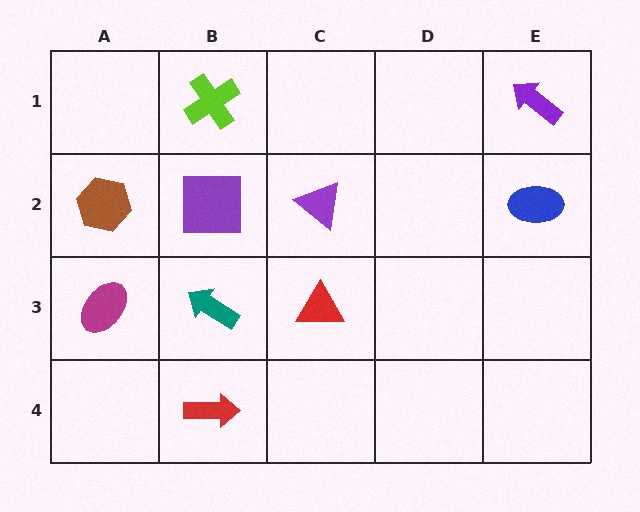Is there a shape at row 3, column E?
No, that cell is empty.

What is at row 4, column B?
A red arrow.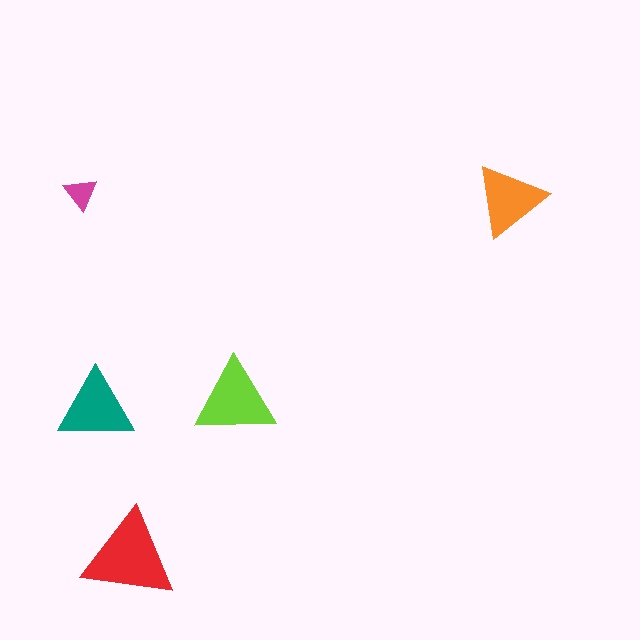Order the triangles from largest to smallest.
the red one, the lime one, the teal one, the orange one, the magenta one.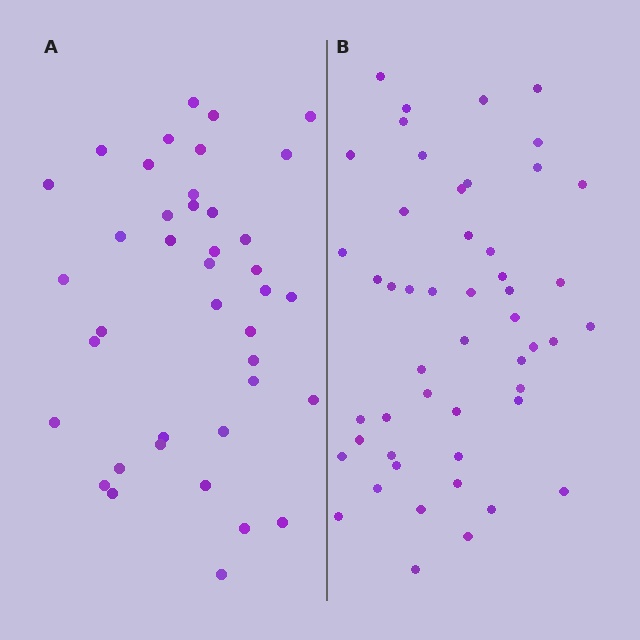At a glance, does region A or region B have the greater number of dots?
Region B (the right region) has more dots.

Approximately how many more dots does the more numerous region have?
Region B has roughly 10 or so more dots than region A.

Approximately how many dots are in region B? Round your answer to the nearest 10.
About 50 dots.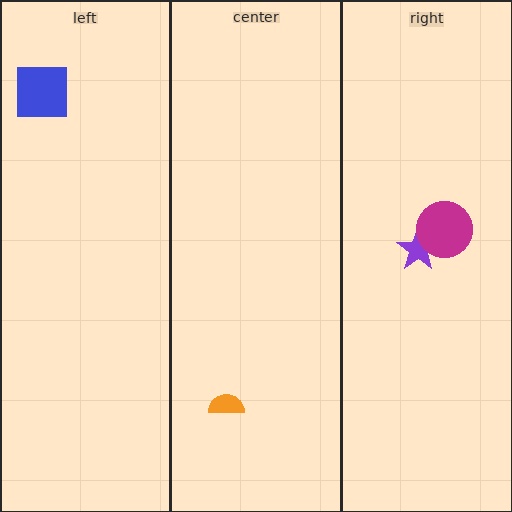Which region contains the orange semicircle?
The center region.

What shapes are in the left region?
The blue square.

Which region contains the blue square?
The left region.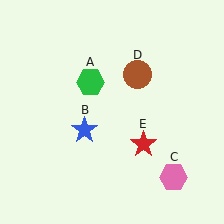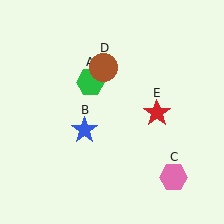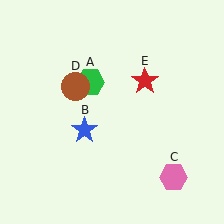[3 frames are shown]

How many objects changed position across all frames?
2 objects changed position: brown circle (object D), red star (object E).